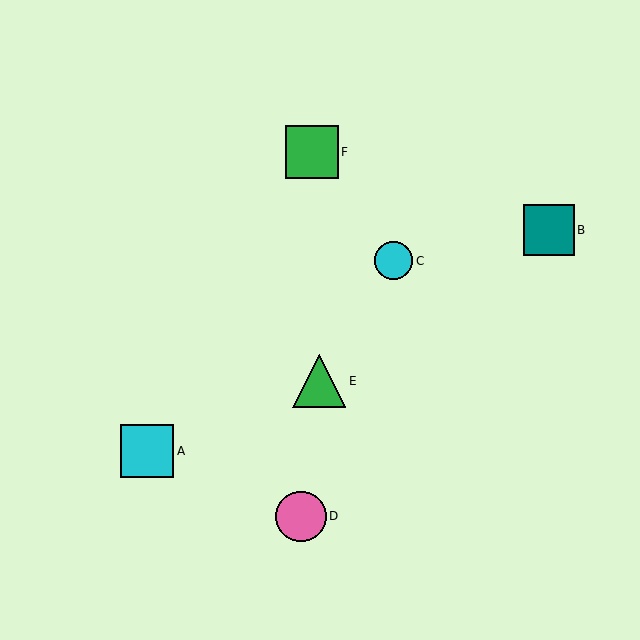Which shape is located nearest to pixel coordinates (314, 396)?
The green triangle (labeled E) at (319, 381) is nearest to that location.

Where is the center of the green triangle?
The center of the green triangle is at (319, 381).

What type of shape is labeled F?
Shape F is a green square.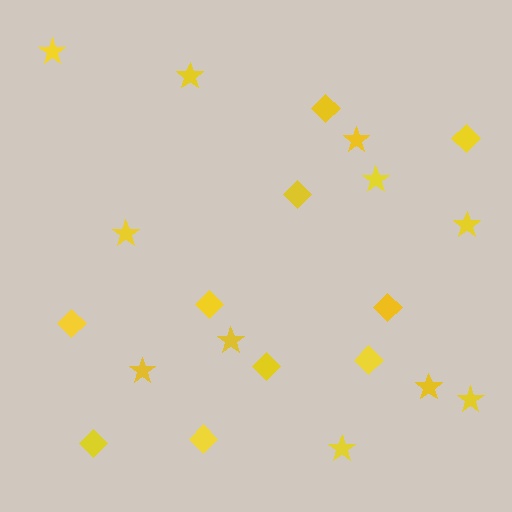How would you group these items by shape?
There are 2 groups: one group of stars (11) and one group of diamonds (10).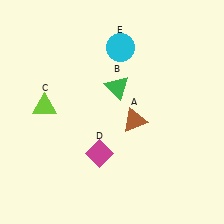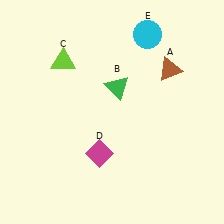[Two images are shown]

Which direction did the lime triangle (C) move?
The lime triangle (C) moved up.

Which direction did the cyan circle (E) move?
The cyan circle (E) moved right.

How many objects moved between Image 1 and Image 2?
3 objects moved between the two images.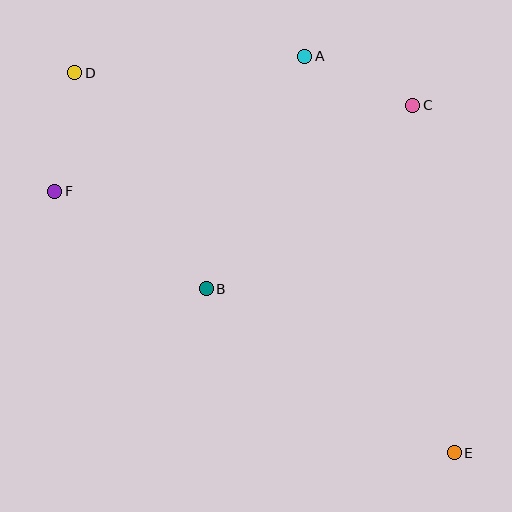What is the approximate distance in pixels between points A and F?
The distance between A and F is approximately 284 pixels.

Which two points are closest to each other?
Points A and C are closest to each other.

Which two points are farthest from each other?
Points D and E are farthest from each other.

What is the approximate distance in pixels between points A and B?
The distance between A and B is approximately 253 pixels.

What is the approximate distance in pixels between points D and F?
The distance between D and F is approximately 120 pixels.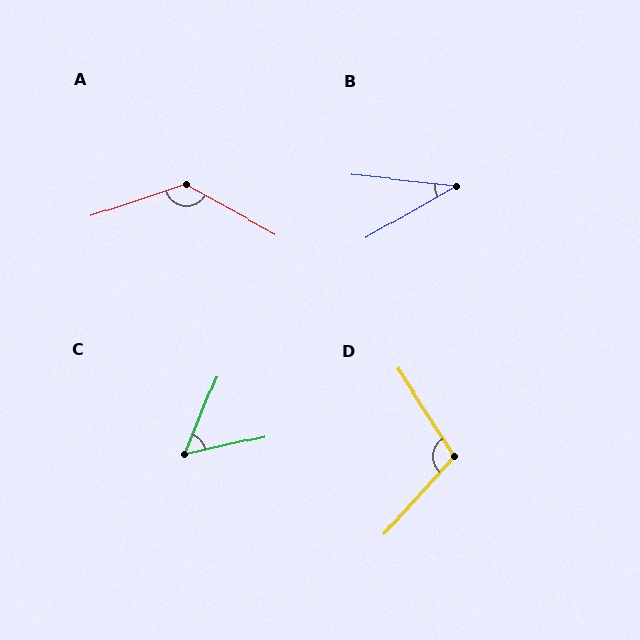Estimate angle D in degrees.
Approximately 105 degrees.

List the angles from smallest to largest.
B (36°), C (55°), D (105°), A (133°).